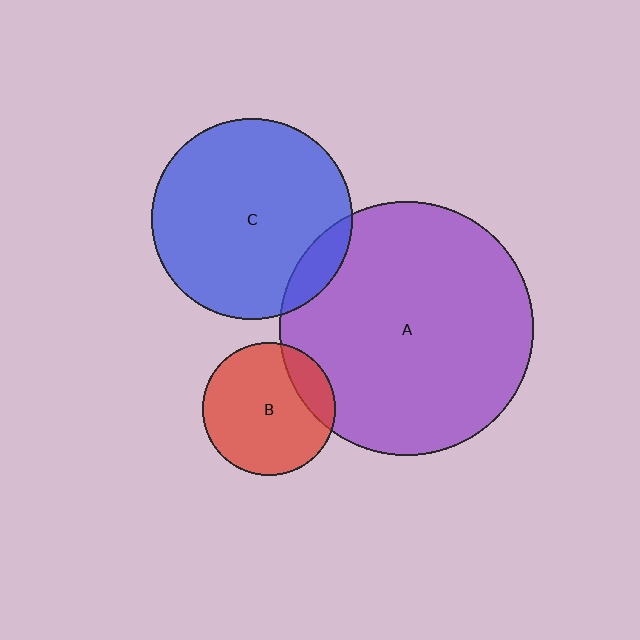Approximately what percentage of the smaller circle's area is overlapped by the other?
Approximately 15%.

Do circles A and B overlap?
Yes.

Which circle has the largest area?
Circle A (purple).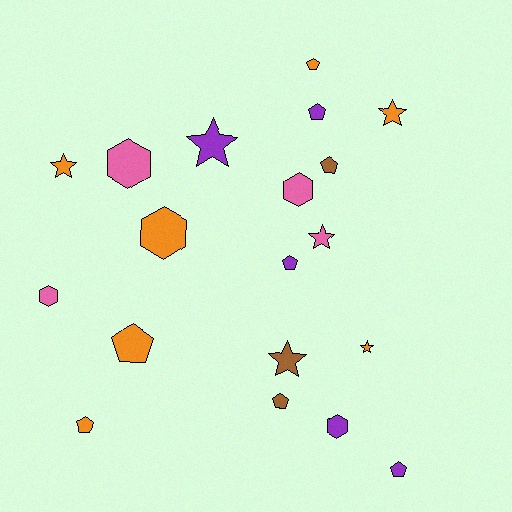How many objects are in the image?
There are 19 objects.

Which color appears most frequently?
Orange, with 7 objects.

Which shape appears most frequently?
Pentagon, with 8 objects.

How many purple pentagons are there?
There are 3 purple pentagons.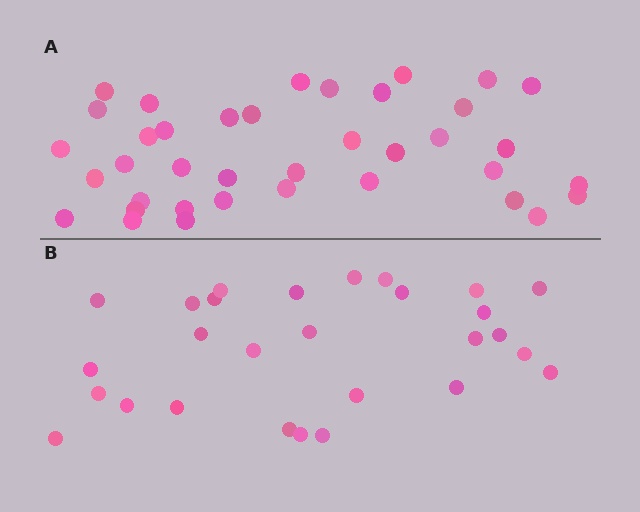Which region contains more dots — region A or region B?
Region A (the top region) has more dots.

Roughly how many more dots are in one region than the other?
Region A has roughly 10 or so more dots than region B.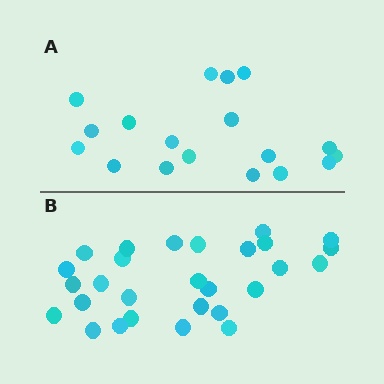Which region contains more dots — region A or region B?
Region B (the bottom region) has more dots.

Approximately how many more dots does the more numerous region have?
Region B has roughly 10 or so more dots than region A.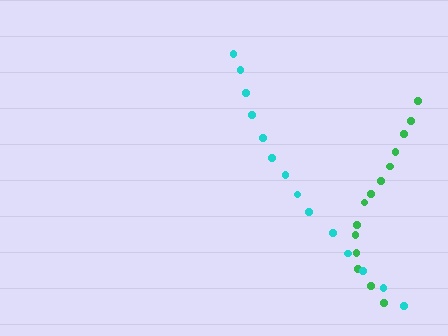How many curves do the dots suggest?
There are 2 distinct paths.